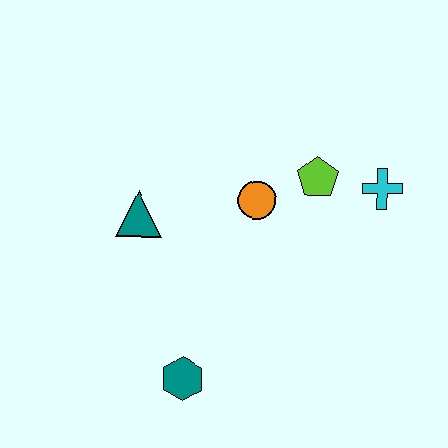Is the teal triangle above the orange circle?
No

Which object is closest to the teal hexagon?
The teal triangle is closest to the teal hexagon.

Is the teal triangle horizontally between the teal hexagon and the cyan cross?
No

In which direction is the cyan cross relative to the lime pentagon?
The cyan cross is to the right of the lime pentagon.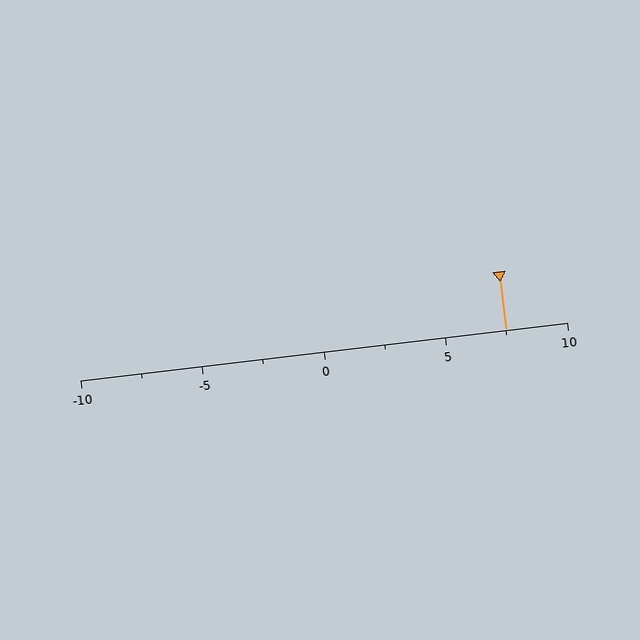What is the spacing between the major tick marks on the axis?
The major ticks are spaced 5 apart.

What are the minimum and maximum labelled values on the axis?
The axis runs from -10 to 10.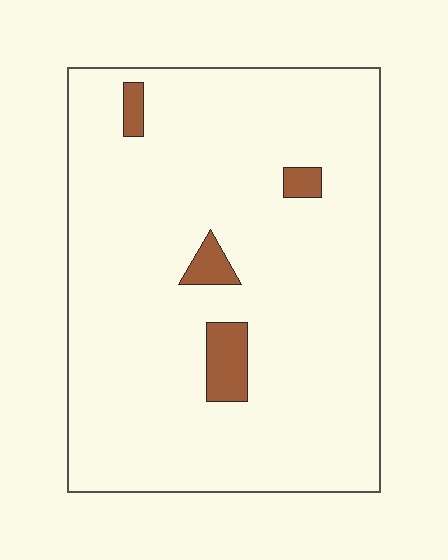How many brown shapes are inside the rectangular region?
4.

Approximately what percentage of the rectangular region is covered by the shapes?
Approximately 5%.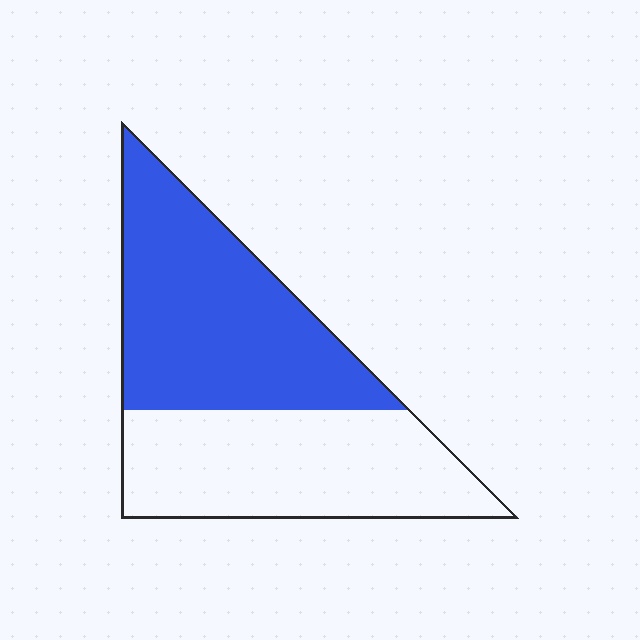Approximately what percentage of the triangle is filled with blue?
Approximately 55%.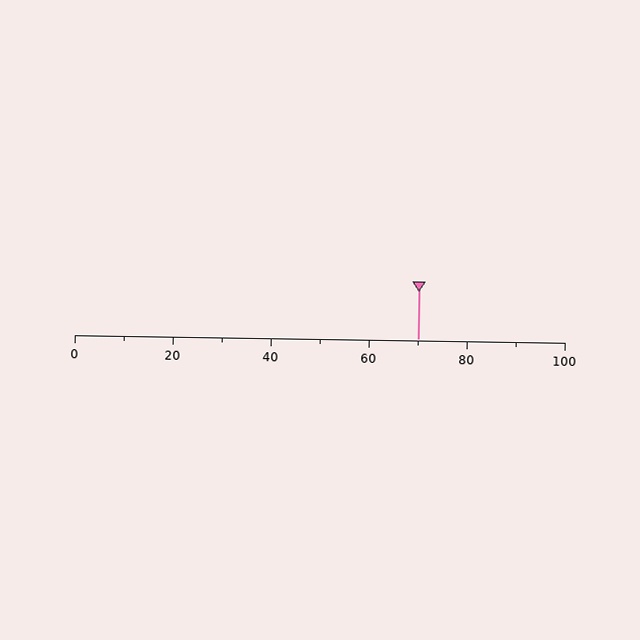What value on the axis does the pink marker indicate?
The marker indicates approximately 70.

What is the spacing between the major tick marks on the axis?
The major ticks are spaced 20 apart.